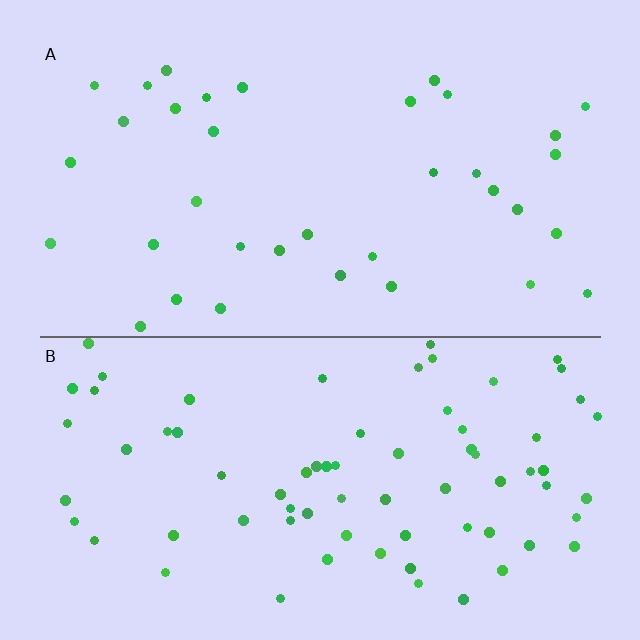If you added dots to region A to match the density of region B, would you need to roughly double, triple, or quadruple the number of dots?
Approximately double.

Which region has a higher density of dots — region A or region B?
B (the bottom).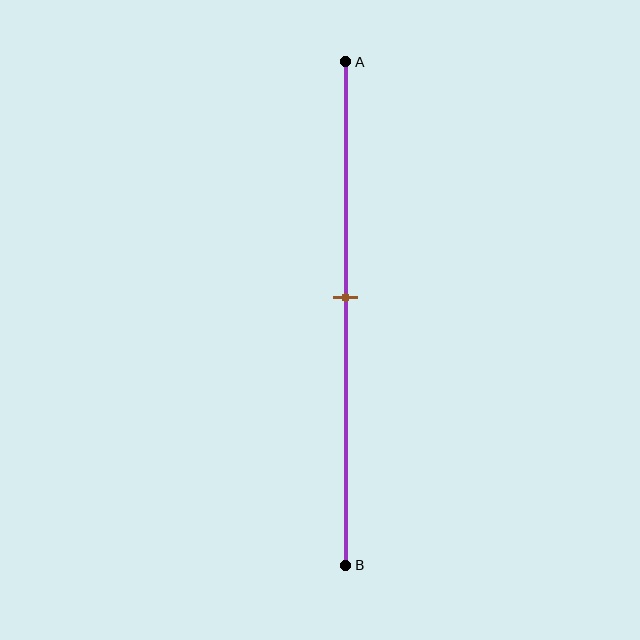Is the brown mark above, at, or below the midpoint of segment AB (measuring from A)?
The brown mark is above the midpoint of segment AB.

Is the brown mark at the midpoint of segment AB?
No, the mark is at about 45% from A, not at the 50% midpoint.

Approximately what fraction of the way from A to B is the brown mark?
The brown mark is approximately 45% of the way from A to B.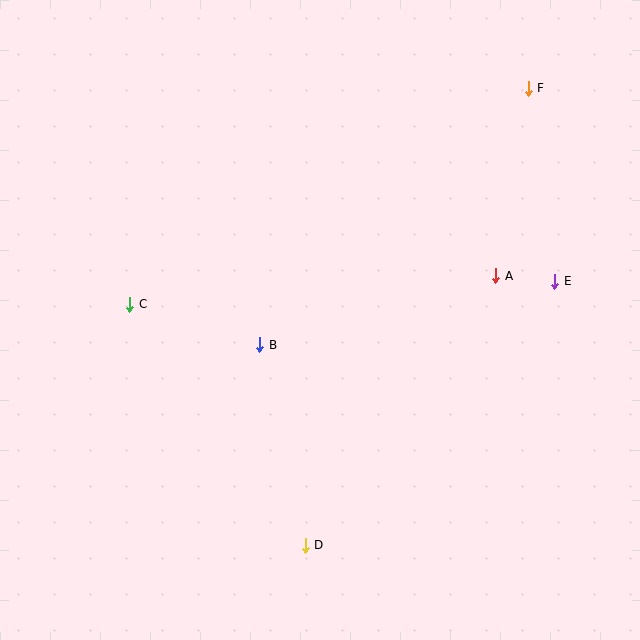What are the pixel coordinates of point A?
Point A is at (496, 276).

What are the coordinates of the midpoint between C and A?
The midpoint between C and A is at (313, 290).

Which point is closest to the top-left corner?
Point C is closest to the top-left corner.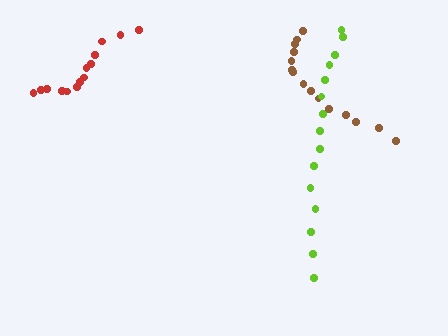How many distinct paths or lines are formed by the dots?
There are 3 distinct paths.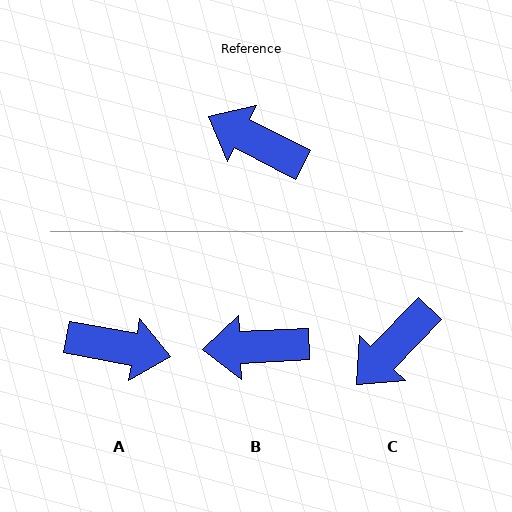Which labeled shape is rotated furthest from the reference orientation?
A, about 163 degrees away.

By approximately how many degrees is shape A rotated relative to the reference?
Approximately 163 degrees clockwise.